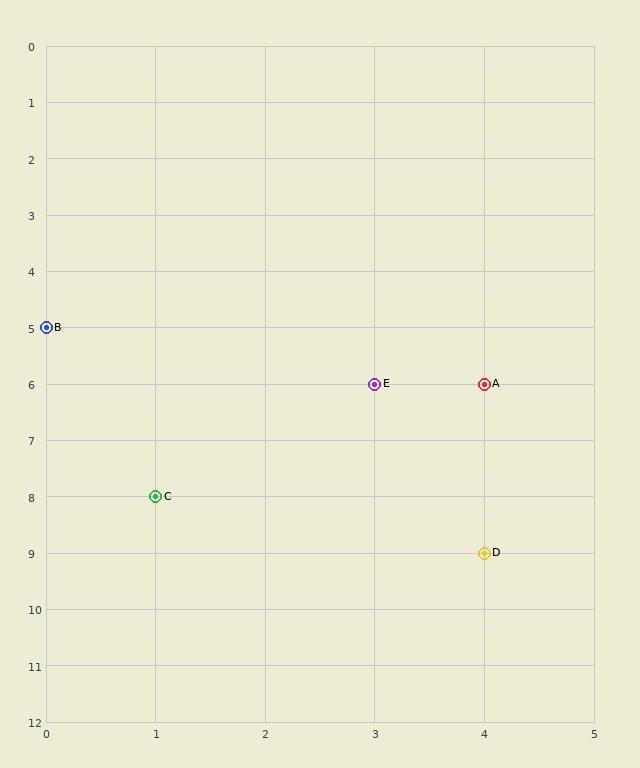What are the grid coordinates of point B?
Point B is at grid coordinates (0, 5).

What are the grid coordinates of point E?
Point E is at grid coordinates (3, 6).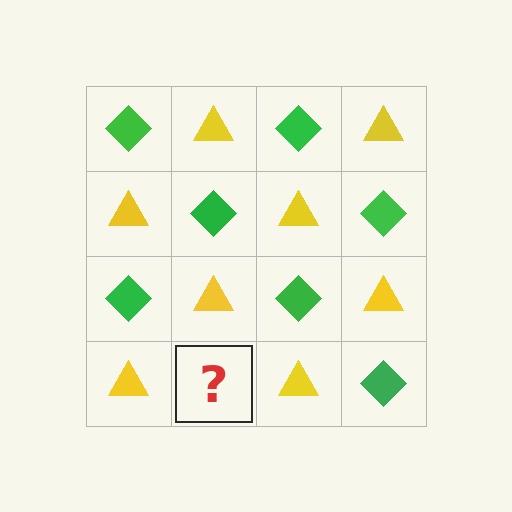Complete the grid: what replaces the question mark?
The question mark should be replaced with a green diamond.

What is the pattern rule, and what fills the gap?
The rule is that it alternates green diamond and yellow triangle in a checkerboard pattern. The gap should be filled with a green diamond.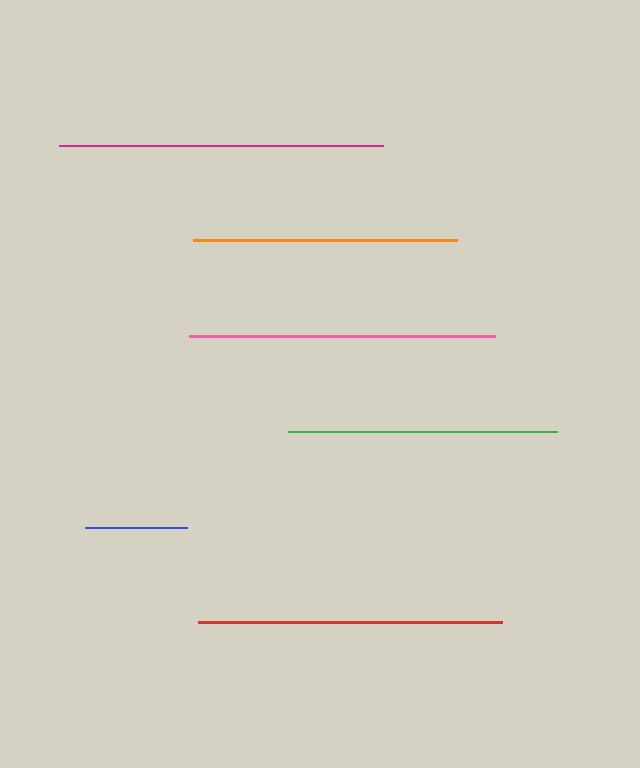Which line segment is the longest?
The magenta line is the longest at approximately 324 pixels.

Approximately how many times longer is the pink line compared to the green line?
The pink line is approximately 1.1 times the length of the green line.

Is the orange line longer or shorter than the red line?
The red line is longer than the orange line.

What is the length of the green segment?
The green segment is approximately 269 pixels long.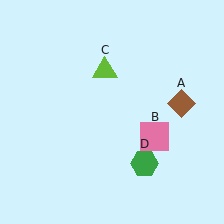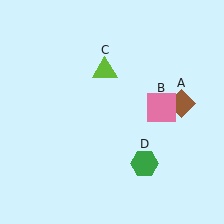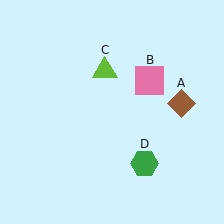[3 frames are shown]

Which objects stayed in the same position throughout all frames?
Brown diamond (object A) and lime triangle (object C) and green hexagon (object D) remained stationary.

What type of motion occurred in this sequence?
The pink square (object B) rotated counterclockwise around the center of the scene.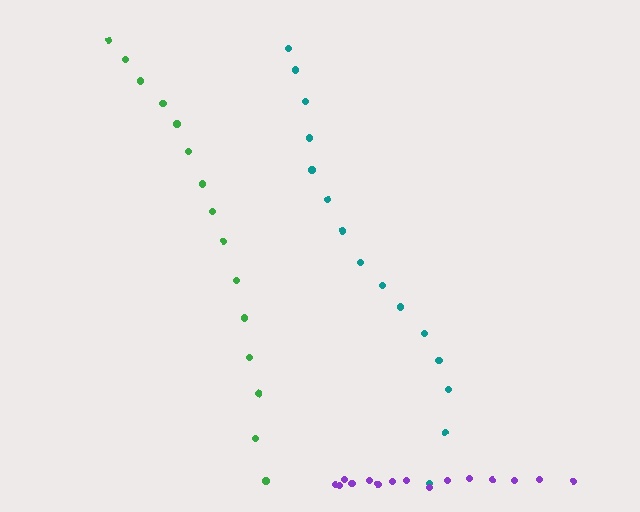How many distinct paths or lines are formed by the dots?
There are 3 distinct paths.